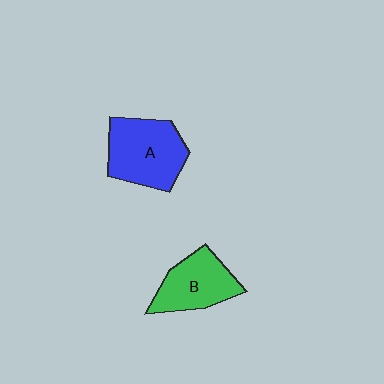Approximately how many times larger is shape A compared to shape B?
Approximately 1.2 times.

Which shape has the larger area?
Shape A (blue).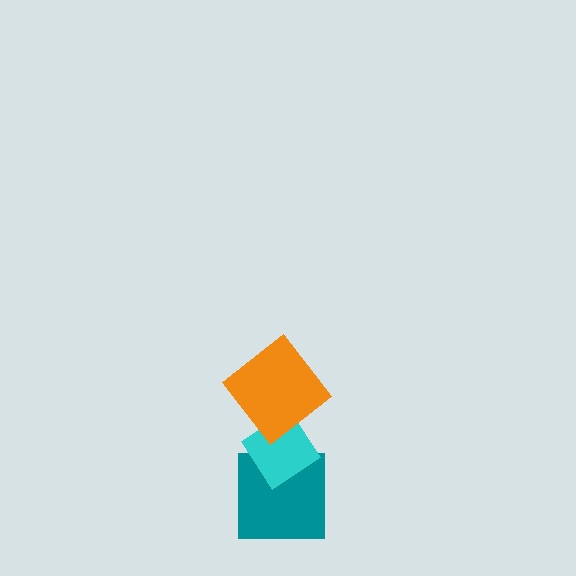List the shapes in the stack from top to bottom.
From top to bottom: the orange diamond, the cyan diamond, the teal square.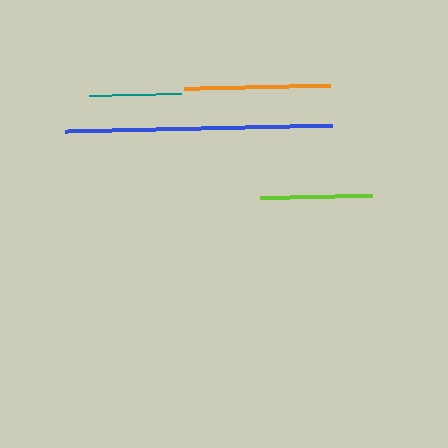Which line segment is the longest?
The blue line is the longest at approximately 267 pixels.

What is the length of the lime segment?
The lime segment is approximately 111 pixels long.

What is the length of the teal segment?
The teal segment is approximately 92 pixels long.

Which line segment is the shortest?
The teal line is the shortest at approximately 92 pixels.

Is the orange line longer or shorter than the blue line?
The blue line is longer than the orange line.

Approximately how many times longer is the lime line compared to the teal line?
The lime line is approximately 1.2 times the length of the teal line.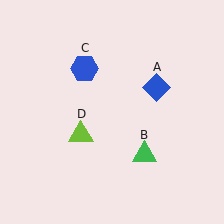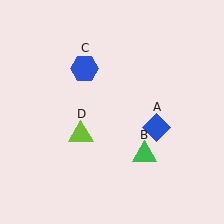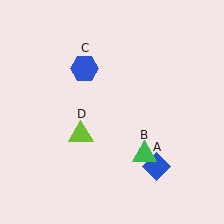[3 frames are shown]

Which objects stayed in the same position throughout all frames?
Green triangle (object B) and blue hexagon (object C) and lime triangle (object D) remained stationary.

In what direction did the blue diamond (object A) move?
The blue diamond (object A) moved down.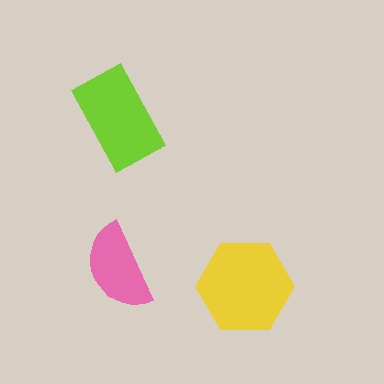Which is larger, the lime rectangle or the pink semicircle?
The lime rectangle.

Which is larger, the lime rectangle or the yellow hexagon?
The yellow hexagon.